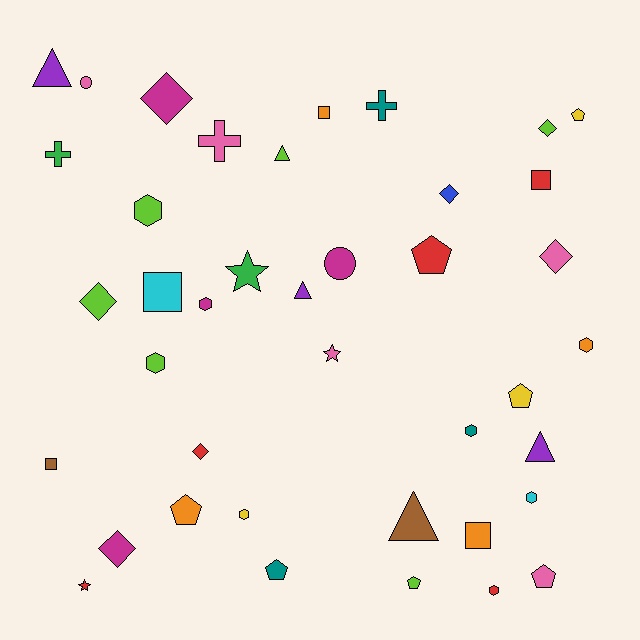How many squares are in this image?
There are 5 squares.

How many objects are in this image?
There are 40 objects.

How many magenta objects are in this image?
There are 4 magenta objects.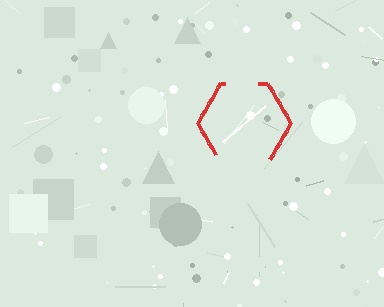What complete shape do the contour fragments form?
The contour fragments form a hexagon.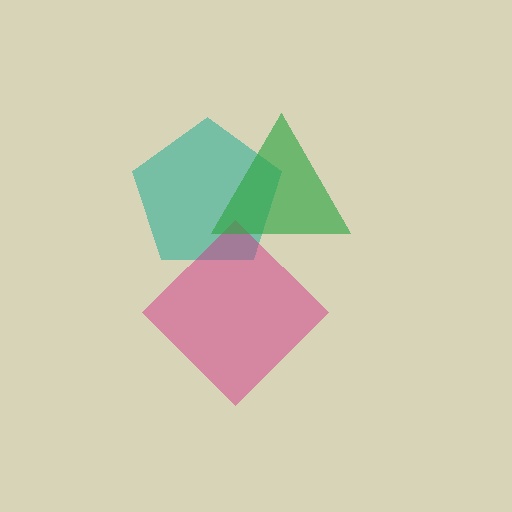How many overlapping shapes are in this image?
There are 3 overlapping shapes in the image.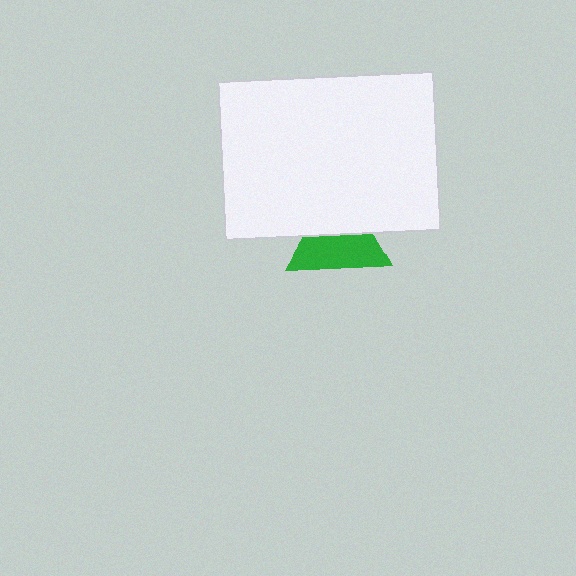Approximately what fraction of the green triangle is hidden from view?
Roughly 41% of the green triangle is hidden behind the white rectangle.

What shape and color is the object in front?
The object in front is a white rectangle.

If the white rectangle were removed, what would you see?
You would see the complete green triangle.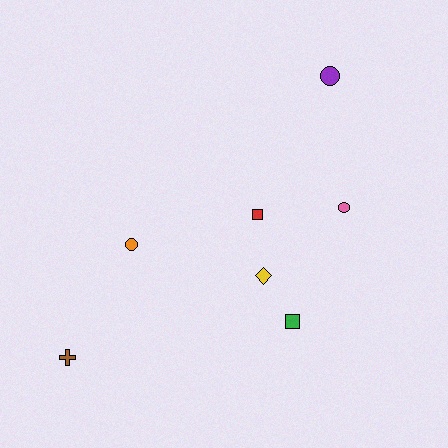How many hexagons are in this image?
There are no hexagons.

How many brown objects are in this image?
There is 1 brown object.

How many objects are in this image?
There are 7 objects.